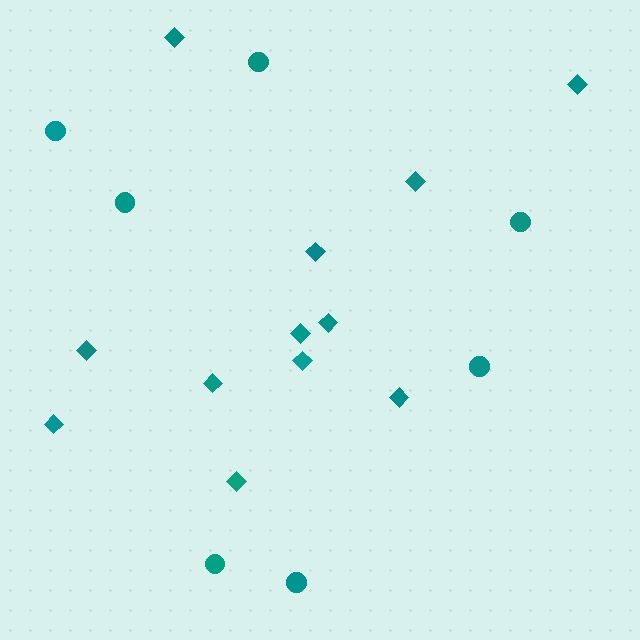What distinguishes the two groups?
There are 2 groups: one group of diamonds (12) and one group of circles (7).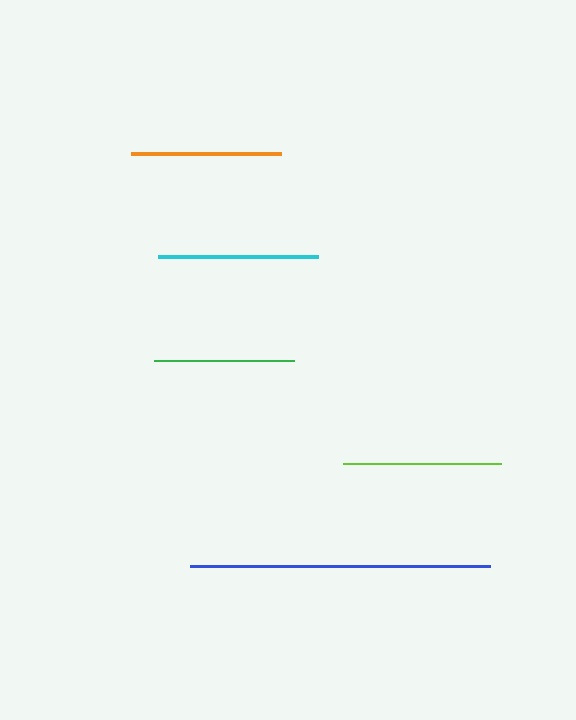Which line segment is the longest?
The blue line is the longest at approximately 300 pixels.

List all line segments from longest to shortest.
From longest to shortest: blue, cyan, lime, orange, green.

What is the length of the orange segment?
The orange segment is approximately 151 pixels long.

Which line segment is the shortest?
The green line is the shortest at approximately 140 pixels.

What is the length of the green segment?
The green segment is approximately 140 pixels long.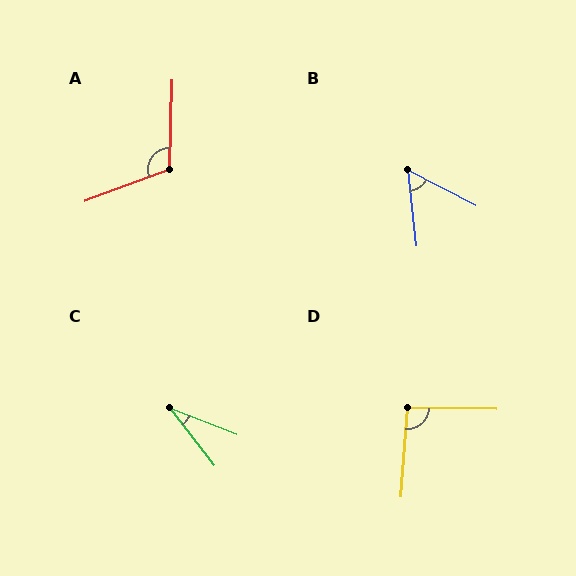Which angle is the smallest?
C, at approximately 31 degrees.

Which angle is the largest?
A, at approximately 112 degrees.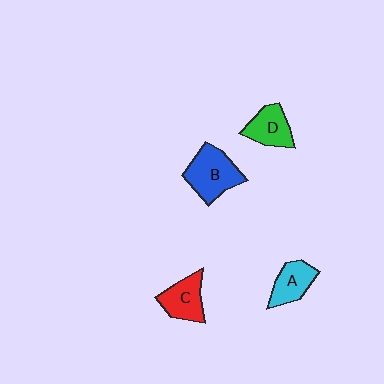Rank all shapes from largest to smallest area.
From largest to smallest: B (blue), C (red), D (green), A (cyan).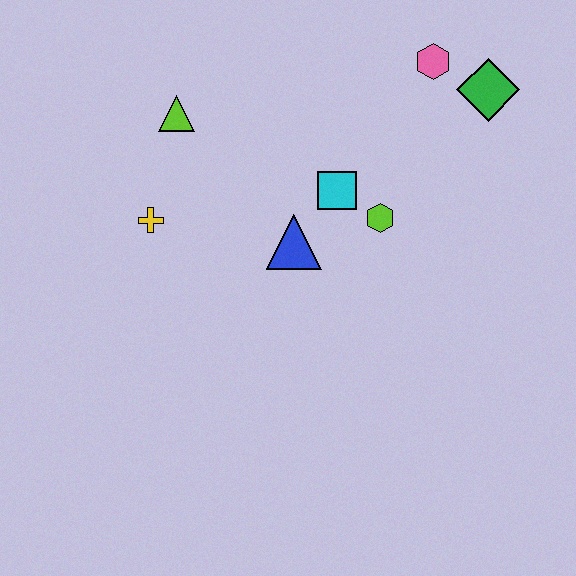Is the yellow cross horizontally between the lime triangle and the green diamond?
No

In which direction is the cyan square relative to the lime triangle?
The cyan square is to the right of the lime triangle.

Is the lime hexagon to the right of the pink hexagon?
No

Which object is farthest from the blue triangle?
The green diamond is farthest from the blue triangle.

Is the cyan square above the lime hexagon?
Yes